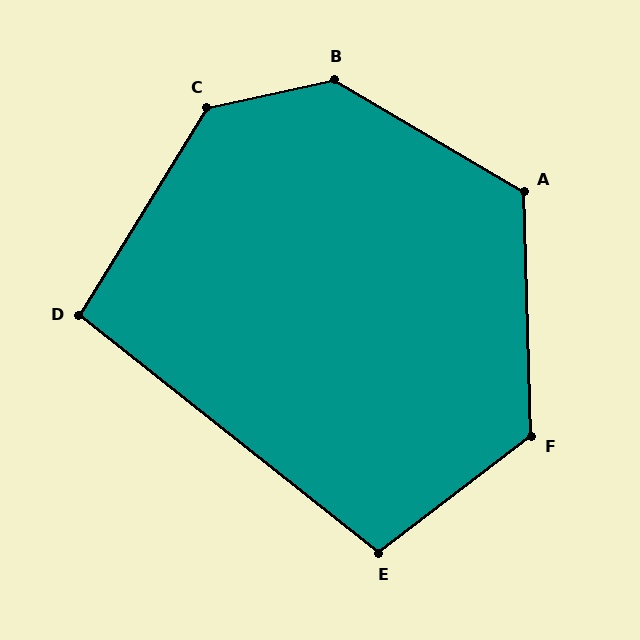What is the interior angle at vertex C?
Approximately 134 degrees (obtuse).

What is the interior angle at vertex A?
Approximately 122 degrees (obtuse).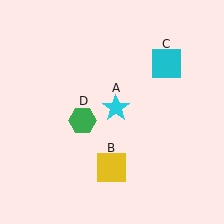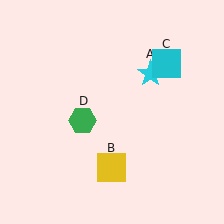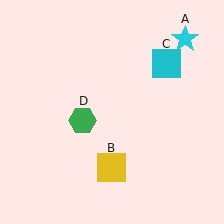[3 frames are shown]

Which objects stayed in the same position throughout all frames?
Yellow square (object B) and cyan square (object C) and green hexagon (object D) remained stationary.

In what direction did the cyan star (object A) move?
The cyan star (object A) moved up and to the right.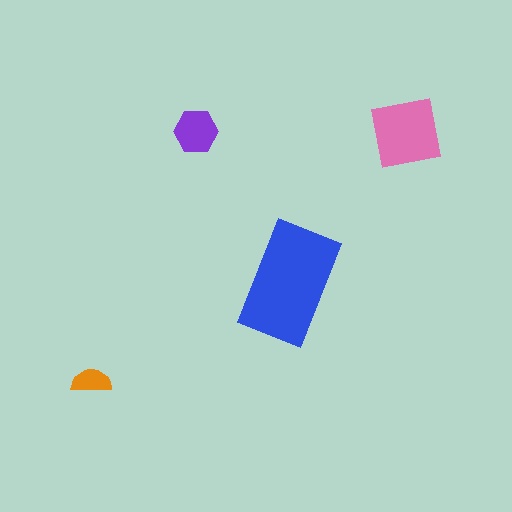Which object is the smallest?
The orange semicircle.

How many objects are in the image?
There are 4 objects in the image.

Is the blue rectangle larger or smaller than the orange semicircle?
Larger.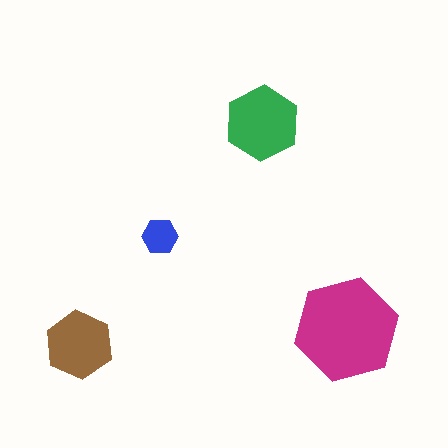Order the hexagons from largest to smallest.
the magenta one, the green one, the brown one, the blue one.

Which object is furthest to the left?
The brown hexagon is leftmost.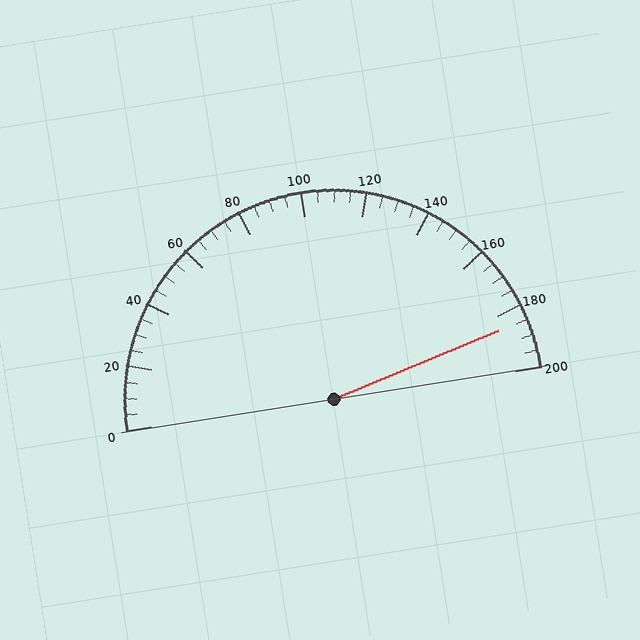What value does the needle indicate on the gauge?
The needle indicates approximately 185.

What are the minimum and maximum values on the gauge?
The gauge ranges from 0 to 200.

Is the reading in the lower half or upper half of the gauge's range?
The reading is in the upper half of the range (0 to 200).